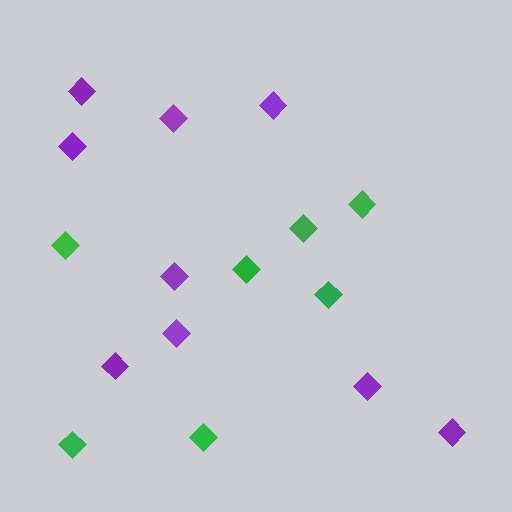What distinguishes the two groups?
There are 2 groups: one group of green diamonds (7) and one group of purple diamonds (9).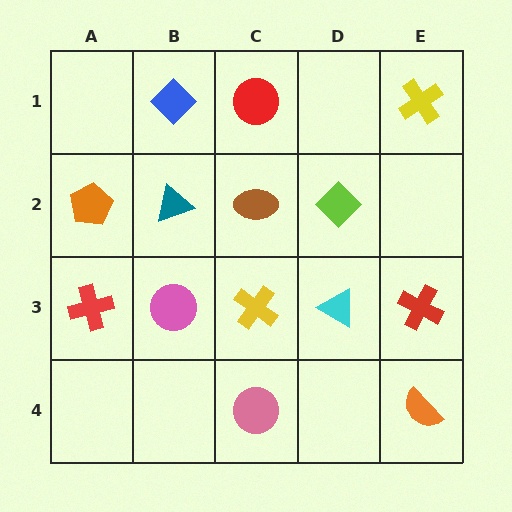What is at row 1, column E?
A yellow cross.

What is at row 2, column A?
An orange pentagon.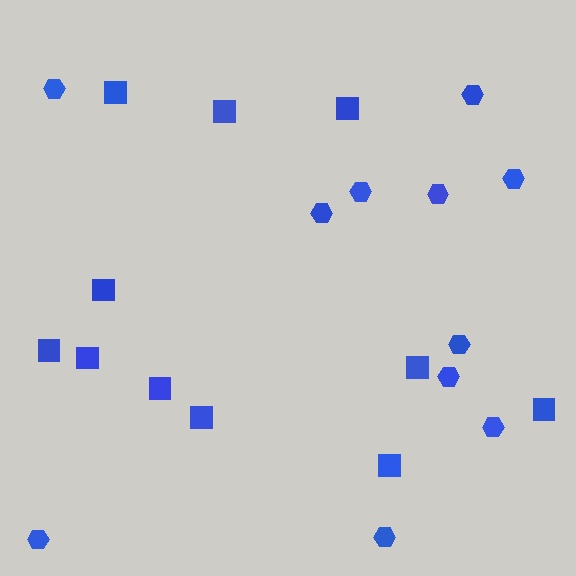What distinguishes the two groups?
There are 2 groups: one group of hexagons (11) and one group of squares (11).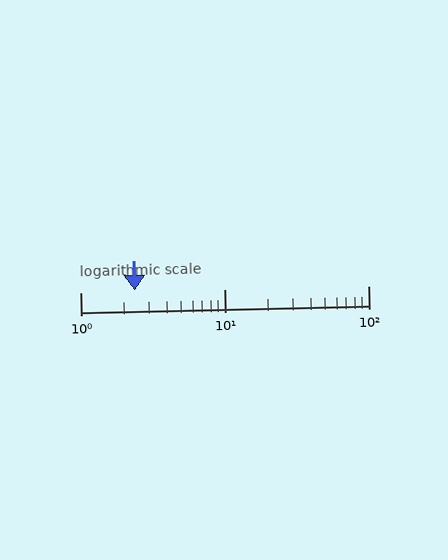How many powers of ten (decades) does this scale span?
The scale spans 2 decades, from 1 to 100.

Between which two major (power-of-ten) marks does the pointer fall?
The pointer is between 1 and 10.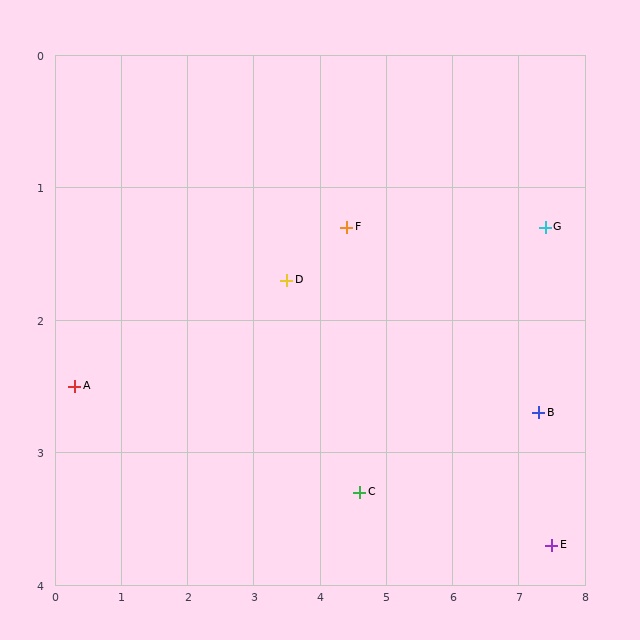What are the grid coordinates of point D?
Point D is at approximately (3.5, 1.7).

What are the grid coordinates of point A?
Point A is at approximately (0.3, 2.5).